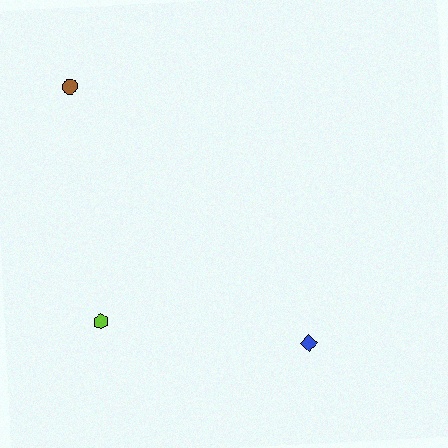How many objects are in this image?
There are 3 objects.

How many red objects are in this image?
There are no red objects.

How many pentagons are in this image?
There are no pentagons.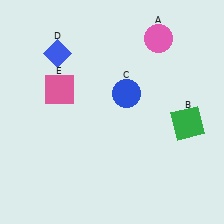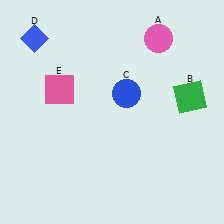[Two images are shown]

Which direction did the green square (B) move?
The green square (B) moved up.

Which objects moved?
The objects that moved are: the green square (B), the blue diamond (D).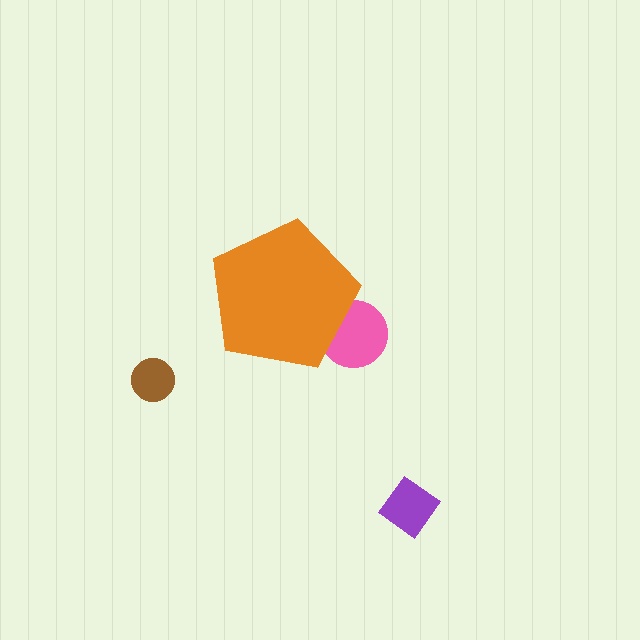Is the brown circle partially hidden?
No, the brown circle is fully visible.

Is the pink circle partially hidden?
Yes, the pink circle is partially hidden behind the orange pentagon.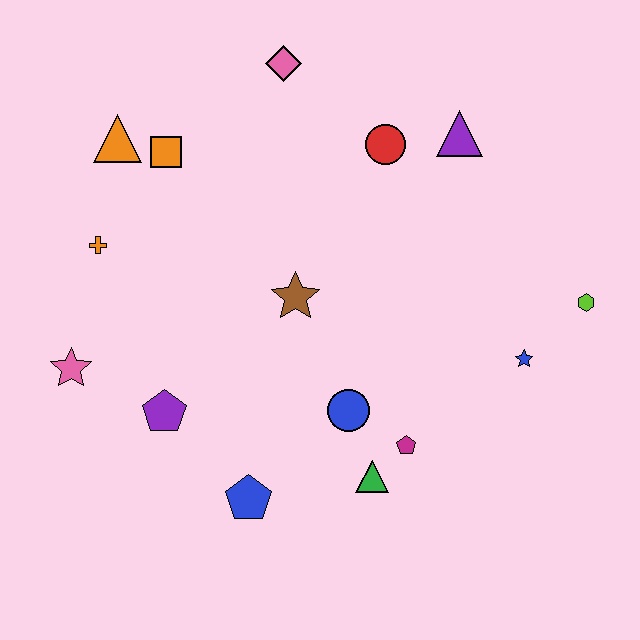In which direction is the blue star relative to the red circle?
The blue star is below the red circle.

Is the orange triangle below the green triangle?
No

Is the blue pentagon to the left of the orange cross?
No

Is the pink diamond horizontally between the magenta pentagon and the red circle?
No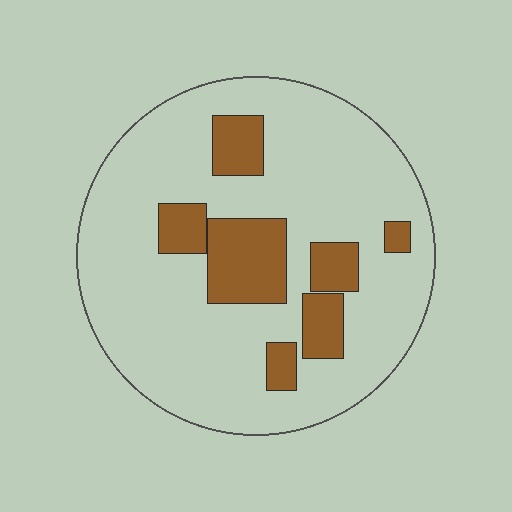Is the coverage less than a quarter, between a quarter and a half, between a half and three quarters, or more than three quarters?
Less than a quarter.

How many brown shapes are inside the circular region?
7.